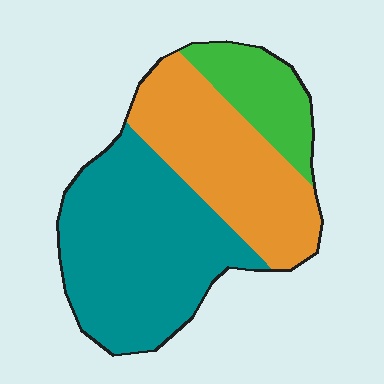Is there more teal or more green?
Teal.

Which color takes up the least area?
Green, at roughly 15%.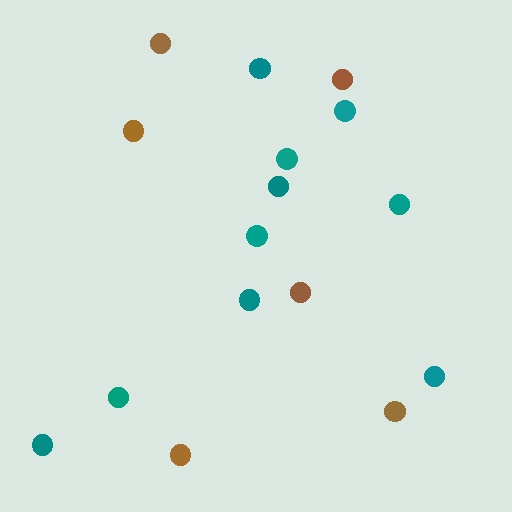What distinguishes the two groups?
There are 2 groups: one group of teal circles (10) and one group of brown circles (6).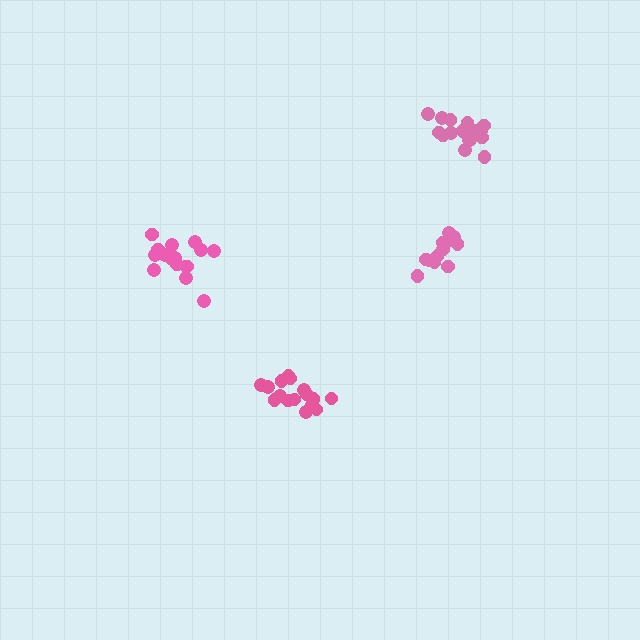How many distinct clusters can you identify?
There are 4 distinct clusters.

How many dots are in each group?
Group 1: 17 dots, Group 2: 16 dots, Group 3: 12 dots, Group 4: 16 dots (61 total).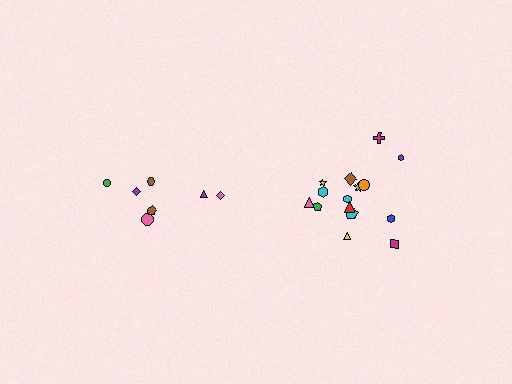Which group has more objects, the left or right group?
The right group.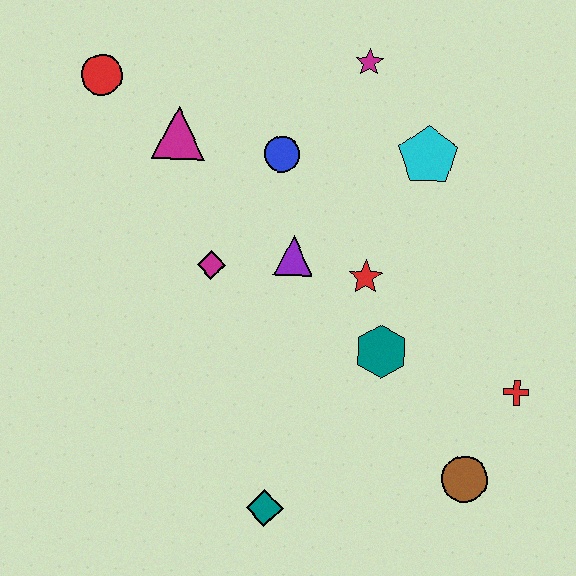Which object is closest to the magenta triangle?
The red circle is closest to the magenta triangle.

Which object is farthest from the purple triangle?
The brown circle is farthest from the purple triangle.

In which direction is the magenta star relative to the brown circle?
The magenta star is above the brown circle.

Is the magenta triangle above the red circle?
No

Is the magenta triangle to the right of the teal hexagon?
No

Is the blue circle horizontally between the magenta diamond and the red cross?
Yes